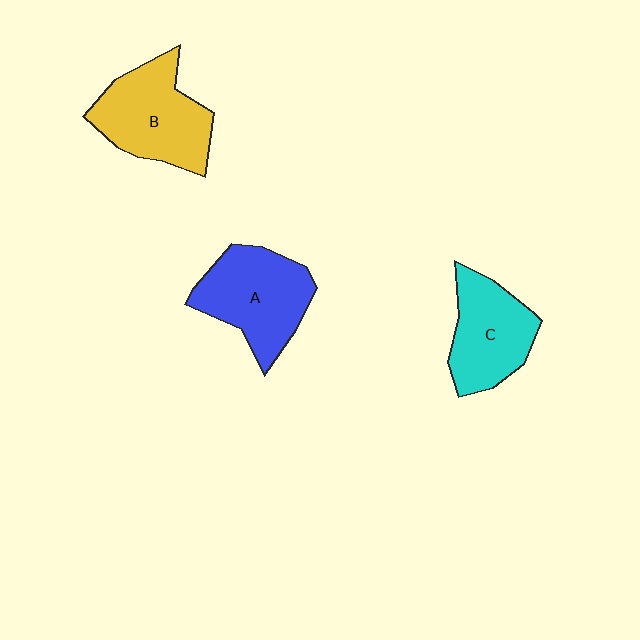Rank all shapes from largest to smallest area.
From largest to smallest: B (yellow), A (blue), C (cyan).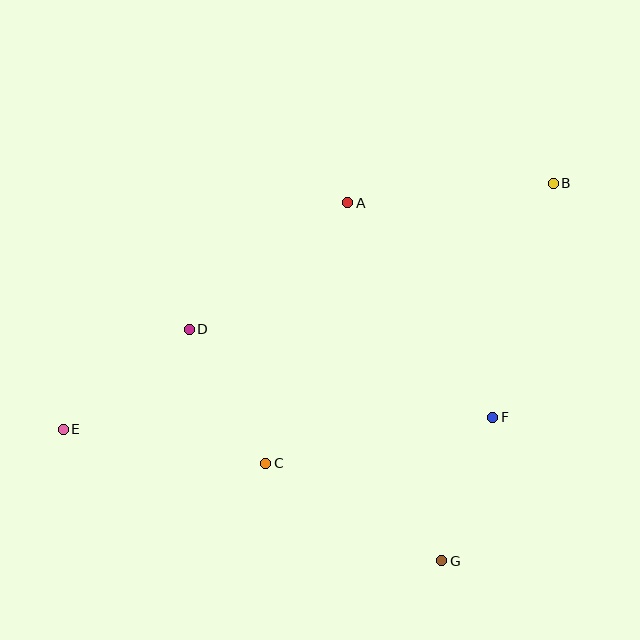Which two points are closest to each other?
Points F and G are closest to each other.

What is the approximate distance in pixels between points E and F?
The distance between E and F is approximately 430 pixels.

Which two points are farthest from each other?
Points B and E are farthest from each other.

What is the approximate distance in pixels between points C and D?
The distance between C and D is approximately 154 pixels.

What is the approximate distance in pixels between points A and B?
The distance between A and B is approximately 206 pixels.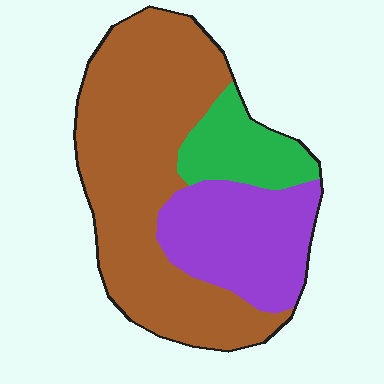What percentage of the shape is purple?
Purple takes up about one quarter (1/4) of the shape.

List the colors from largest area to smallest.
From largest to smallest: brown, purple, green.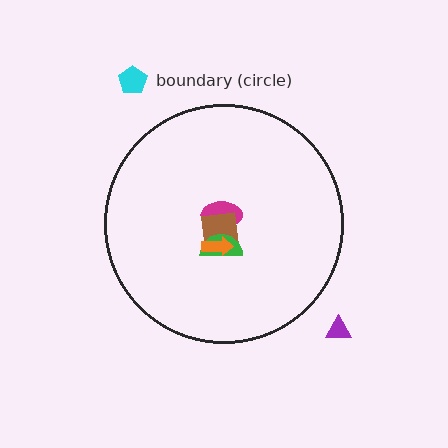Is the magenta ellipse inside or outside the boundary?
Inside.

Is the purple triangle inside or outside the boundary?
Outside.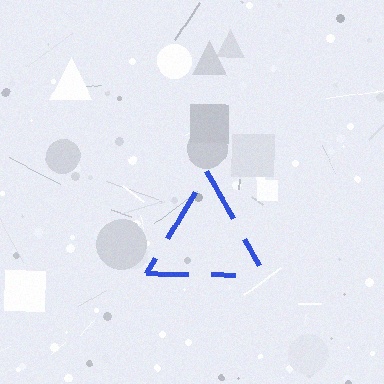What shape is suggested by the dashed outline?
The dashed outline suggests a triangle.